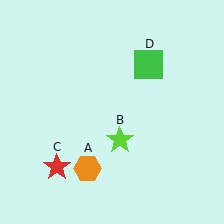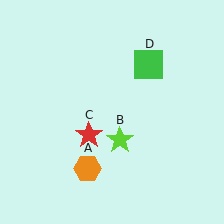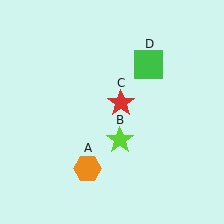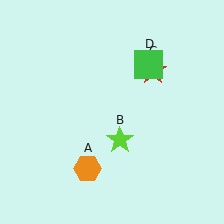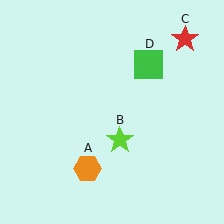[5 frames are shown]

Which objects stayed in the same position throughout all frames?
Orange hexagon (object A) and lime star (object B) and green square (object D) remained stationary.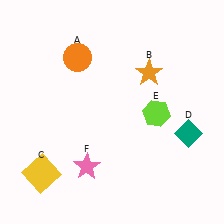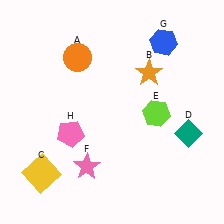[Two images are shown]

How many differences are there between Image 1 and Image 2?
There are 2 differences between the two images.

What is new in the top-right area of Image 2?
A blue hexagon (G) was added in the top-right area of Image 2.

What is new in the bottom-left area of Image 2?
A pink pentagon (H) was added in the bottom-left area of Image 2.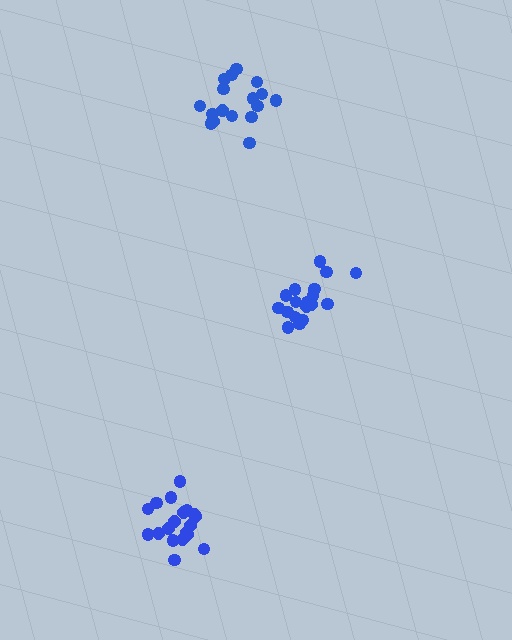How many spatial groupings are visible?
There are 3 spatial groupings.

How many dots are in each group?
Group 1: 19 dots, Group 2: 19 dots, Group 3: 17 dots (55 total).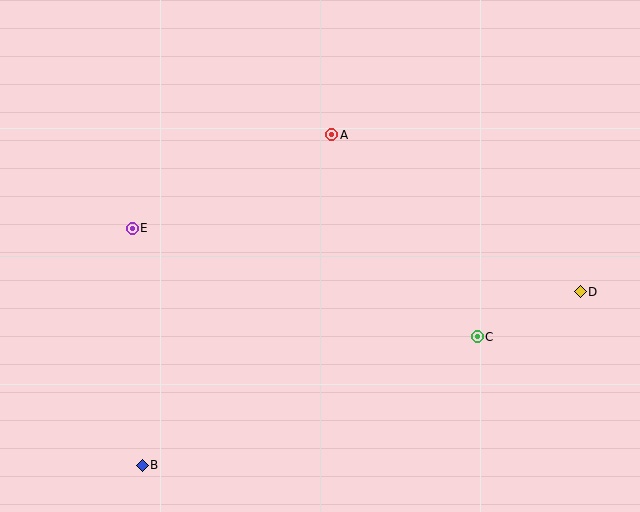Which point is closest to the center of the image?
Point A at (332, 135) is closest to the center.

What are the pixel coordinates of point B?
Point B is at (142, 465).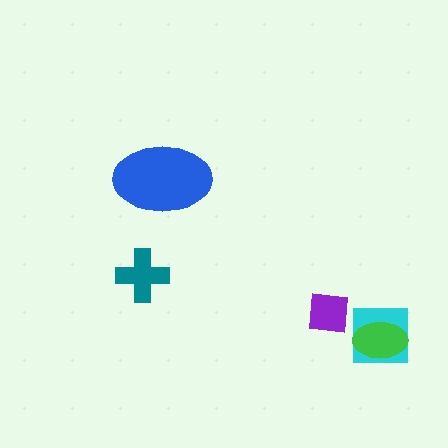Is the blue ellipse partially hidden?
No, no other shape covers it.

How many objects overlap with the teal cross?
0 objects overlap with the teal cross.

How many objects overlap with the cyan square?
1 object overlaps with the cyan square.